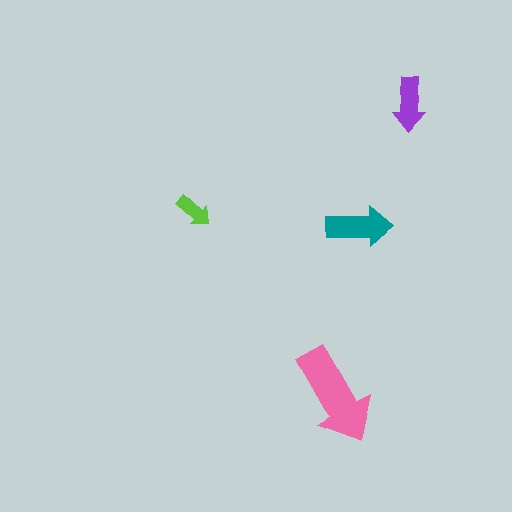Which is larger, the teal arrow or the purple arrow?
The teal one.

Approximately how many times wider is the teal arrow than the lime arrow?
About 2 times wider.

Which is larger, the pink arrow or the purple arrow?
The pink one.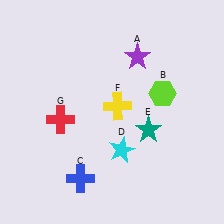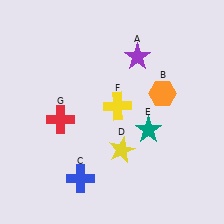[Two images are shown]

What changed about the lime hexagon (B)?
In Image 1, B is lime. In Image 2, it changed to orange.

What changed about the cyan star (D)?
In Image 1, D is cyan. In Image 2, it changed to yellow.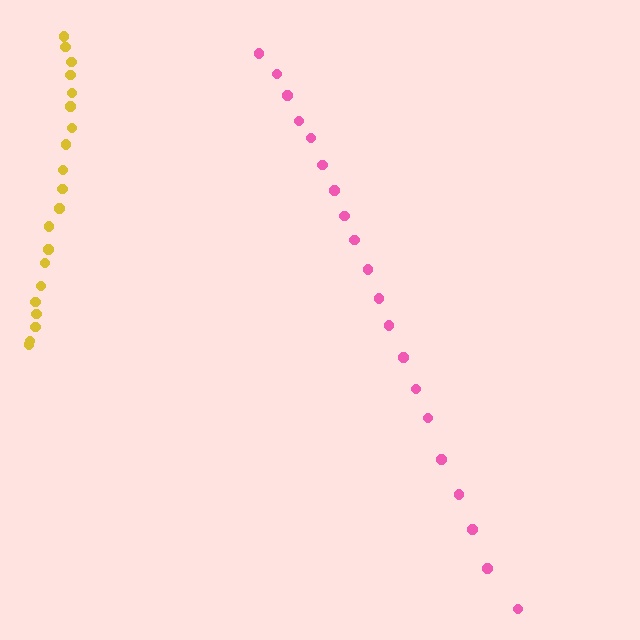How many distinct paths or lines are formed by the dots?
There are 2 distinct paths.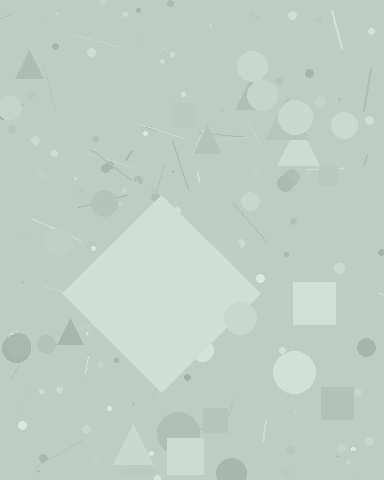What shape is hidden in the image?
A diamond is hidden in the image.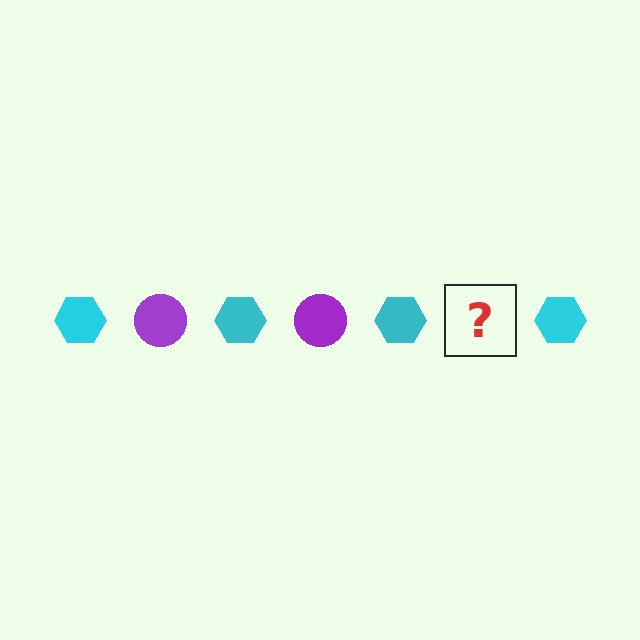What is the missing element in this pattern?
The missing element is a purple circle.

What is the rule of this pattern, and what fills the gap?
The rule is that the pattern alternates between cyan hexagon and purple circle. The gap should be filled with a purple circle.